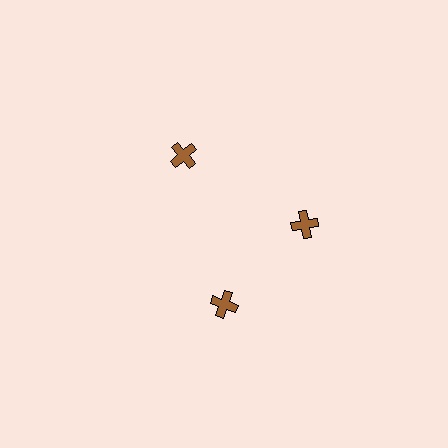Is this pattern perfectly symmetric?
No. The 3 brown crosses are arranged in a ring, but one element near the 7 o'clock position is rotated out of alignment along the ring, breaking the 3-fold rotational symmetry.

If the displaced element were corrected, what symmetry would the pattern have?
It would have 3-fold rotational symmetry — the pattern would map onto itself every 120 degrees.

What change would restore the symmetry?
The symmetry would be restored by rotating it back into even spacing with its neighbors so that all 3 crosses sit at equal angles and equal distance from the center.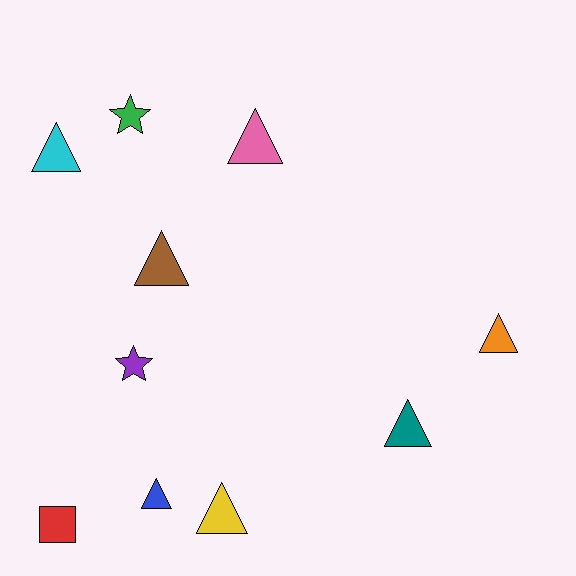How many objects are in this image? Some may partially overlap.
There are 10 objects.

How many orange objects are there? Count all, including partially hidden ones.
There is 1 orange object.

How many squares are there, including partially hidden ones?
There is 1 square.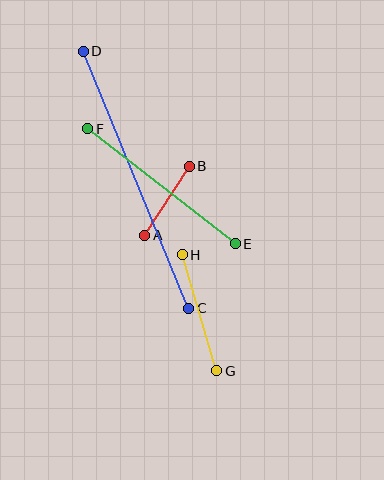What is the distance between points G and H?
The distance is approximately 121 pixels.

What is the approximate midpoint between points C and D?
The midpoint is at approximately (136, 180) pixels.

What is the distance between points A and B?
The distance is approximately 82 pixels.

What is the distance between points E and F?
The distance is approximately 187 pixels.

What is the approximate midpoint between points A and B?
The midpoint is at approximately (167, 201) pixels.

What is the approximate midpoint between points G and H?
The midpoint is at approximately (200, 313) pixels.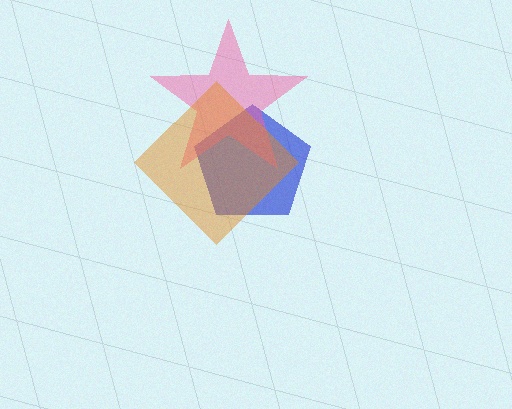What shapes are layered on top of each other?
The layered shapes are: a blue pentagon, a pink star, an orange diamond.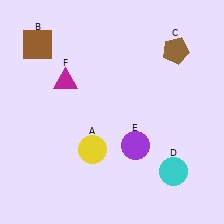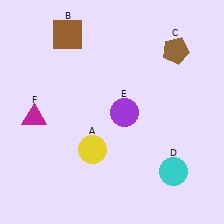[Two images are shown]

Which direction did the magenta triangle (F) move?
The magenta triangle (F) moved down.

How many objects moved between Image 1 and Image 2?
3 objects moved between the two images.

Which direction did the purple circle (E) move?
The purple circle (E) moved up.